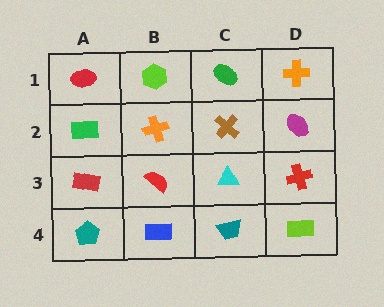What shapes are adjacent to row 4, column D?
A red cross (row 3, column D), a teal trapezoid (row 4, column C).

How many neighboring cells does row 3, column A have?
3.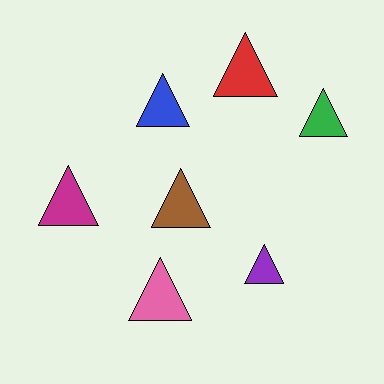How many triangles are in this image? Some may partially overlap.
There are 7 triangles.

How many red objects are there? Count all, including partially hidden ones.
There is 1 red object.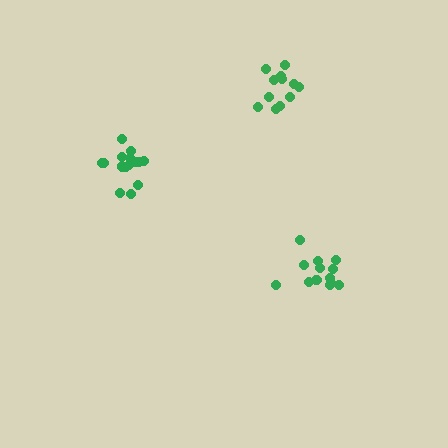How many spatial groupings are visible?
There are 3 spatial groupings.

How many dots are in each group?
Group 1: 13 dots, Group 2: 12 dots, Group 3: 15 dots (40 total).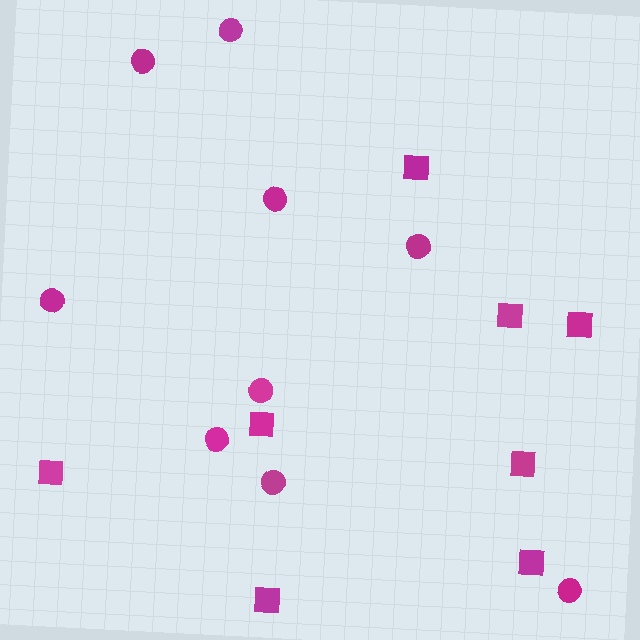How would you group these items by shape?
There are 2 groups: one group of squares (8) and one group of circles (9).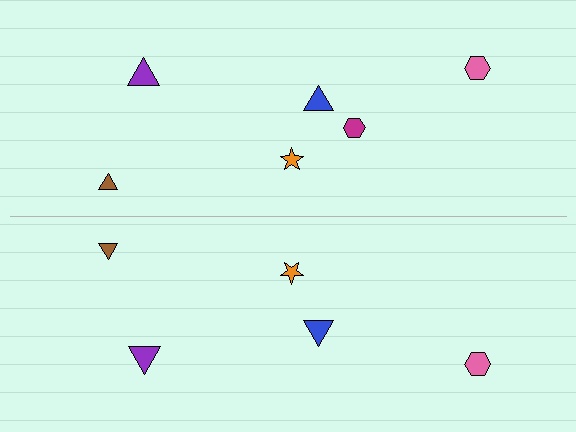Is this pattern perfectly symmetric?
No, the pattern is not perfectly symmetric. A magenta hexagon is missing from the bottom side.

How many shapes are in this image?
There are 11 shapes in this image.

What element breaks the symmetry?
A magenta hexagon is missing from the bottom side.